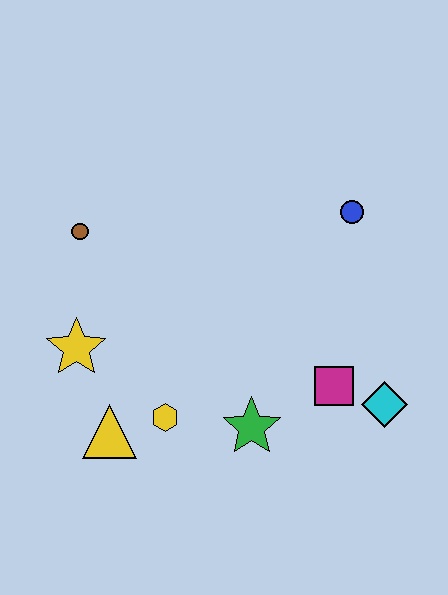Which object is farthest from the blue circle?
The yellow triangle is farthest from the blue circle.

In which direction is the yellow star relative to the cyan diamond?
The yellow star is to the left of the cyan diamond.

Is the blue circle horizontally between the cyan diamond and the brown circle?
Yes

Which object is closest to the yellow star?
The yellow triangle is closest to the yellow star.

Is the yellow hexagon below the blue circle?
Yes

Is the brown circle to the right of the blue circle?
No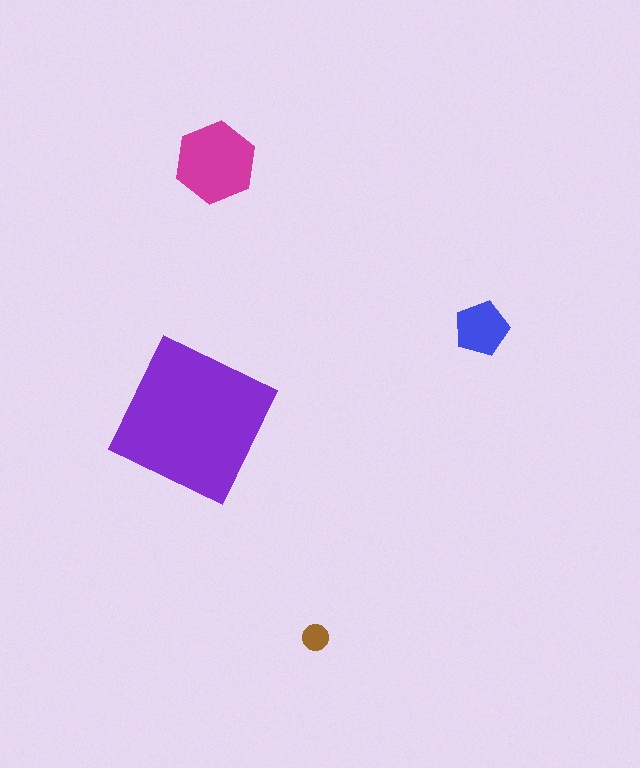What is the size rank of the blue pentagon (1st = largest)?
3rd.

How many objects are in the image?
There are 4 objects in the image.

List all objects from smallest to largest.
The brown circle, the blue pentagon, the magenta hexagon, the purple square.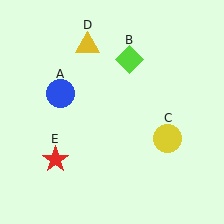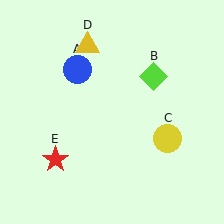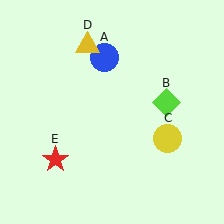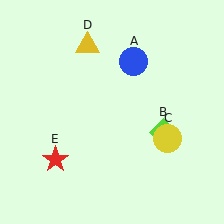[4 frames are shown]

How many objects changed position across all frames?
2 objects changed position: blue circle (object A), lime diamond (object B).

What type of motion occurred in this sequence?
The blue circle (object A), lime diamond (object B) rotated clockwise around the center of the scene.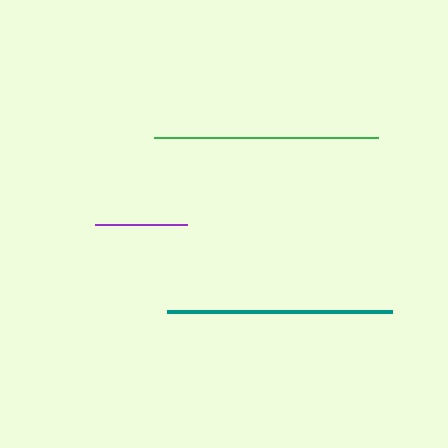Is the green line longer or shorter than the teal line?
The teal line is longer than the green line.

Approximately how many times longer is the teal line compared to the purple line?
The teal line is approximately 2.5 times the length of the purple line.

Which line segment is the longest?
The teal line is the longest at approximately 225 pixels.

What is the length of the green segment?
The green segment is approximately 224 pixels long.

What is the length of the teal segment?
The teal segment is approximately 225 pixels long.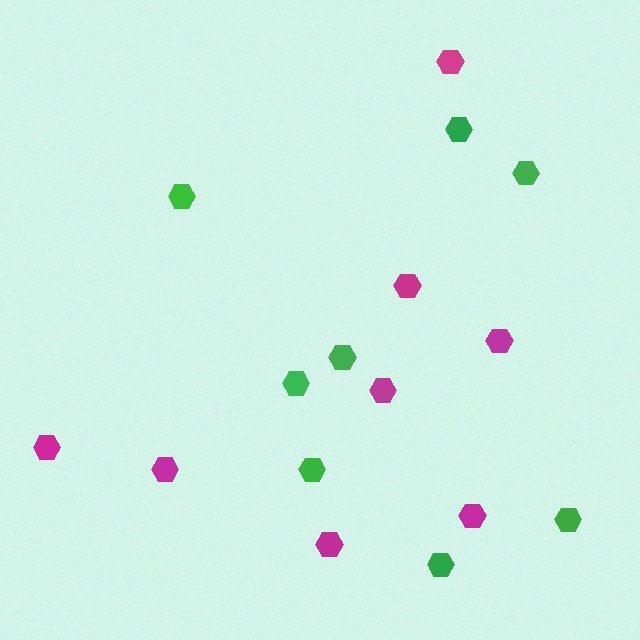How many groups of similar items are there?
There are 2 groups: one group of magenta hexagons (8) and one group of green hexagons (8).